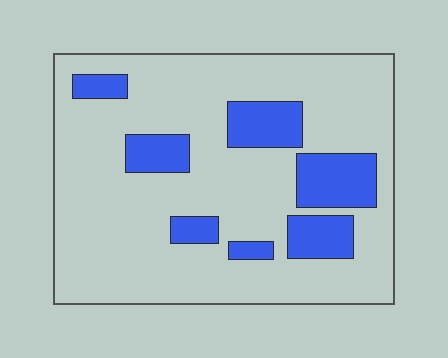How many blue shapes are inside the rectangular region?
7.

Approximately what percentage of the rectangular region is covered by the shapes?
Approximately 20%.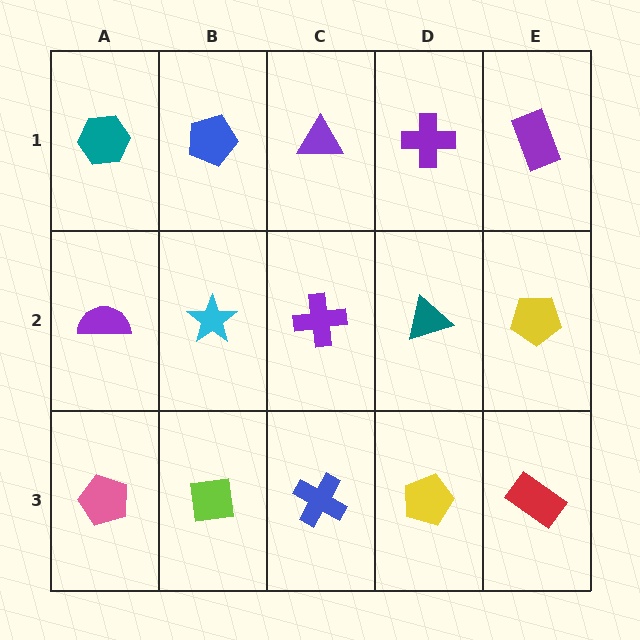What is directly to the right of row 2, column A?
A cyan star.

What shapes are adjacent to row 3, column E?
A yellow pentagon (row 2, column E), a yellow pentagon (row 3, column D).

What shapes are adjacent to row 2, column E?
A purple rectangle (row 1, column E), a red rectangle (row 3, column E), a teal triangle (row 2, column D).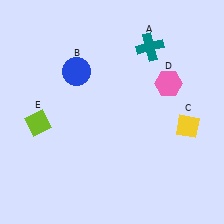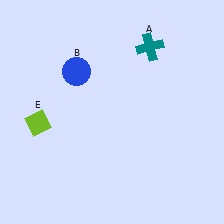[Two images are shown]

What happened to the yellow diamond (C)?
The yellow diamond (C) was removed in Image 2. It was in the bottom-right area of Image 1.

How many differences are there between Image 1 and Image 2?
There are 2 differences between the two images.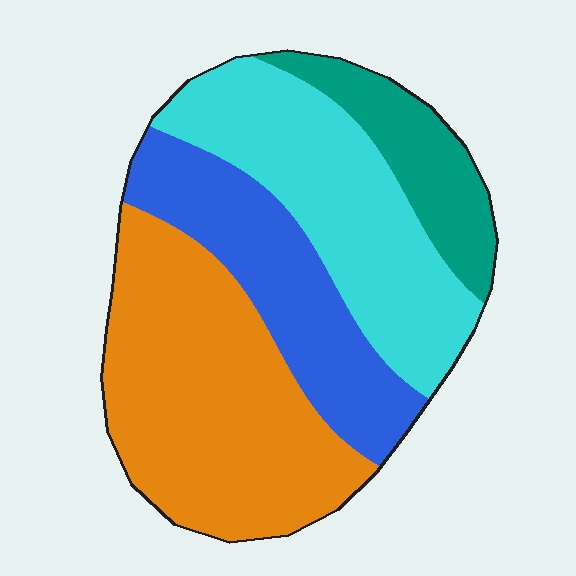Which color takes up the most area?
Orange, at roughly 35%.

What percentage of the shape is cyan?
Cyan covers about 30% of the shape.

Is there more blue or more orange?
Orange.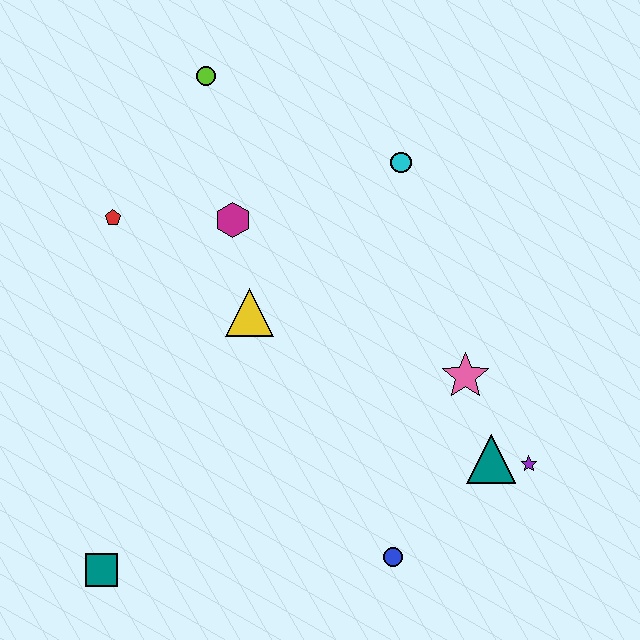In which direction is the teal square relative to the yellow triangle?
The teal square is below the yellow triangle.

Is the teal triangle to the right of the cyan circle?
Yes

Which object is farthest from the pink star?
The teal square is farthest from the pink star.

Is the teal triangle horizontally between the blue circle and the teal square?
No